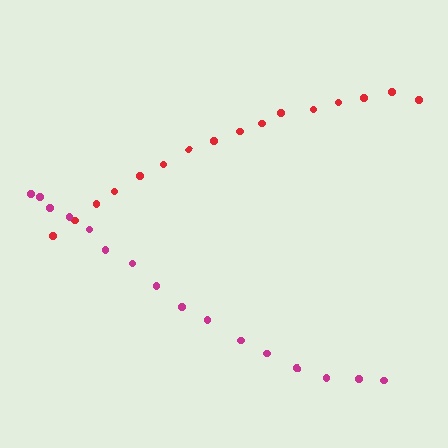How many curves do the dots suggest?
There are 2 distinct paths.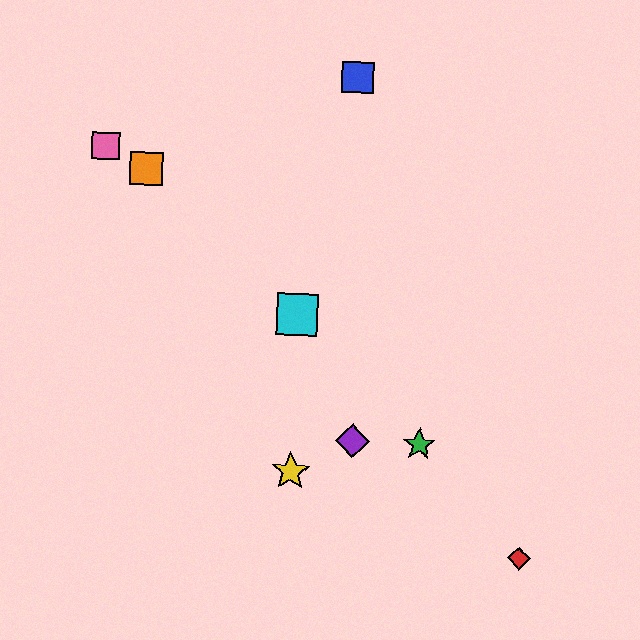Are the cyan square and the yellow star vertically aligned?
Yes, both are at x≈297.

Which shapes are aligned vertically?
The yellow star, the cyan square are aligned vertically.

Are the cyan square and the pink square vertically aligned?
No, the cyan square is at x≈297 and the pink square is at x≈106.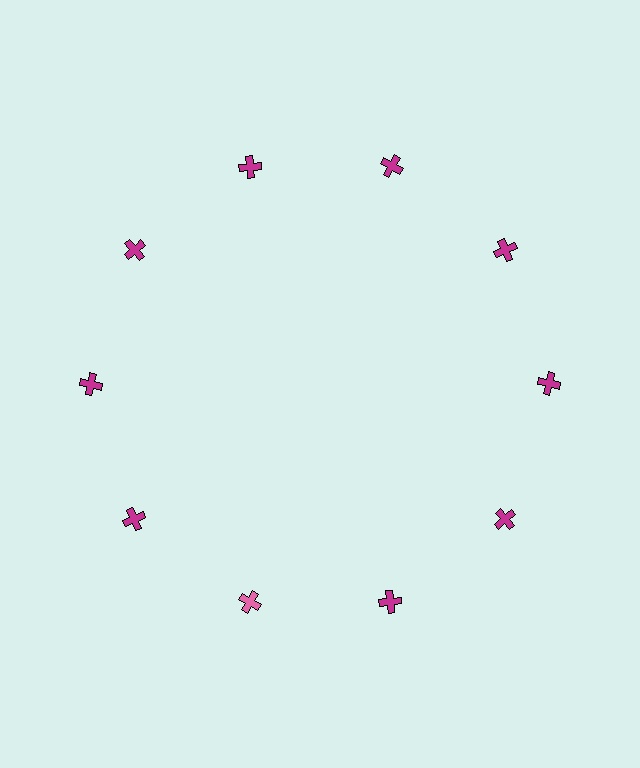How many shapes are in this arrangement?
There are 10 shapes arranged in a ring pattern.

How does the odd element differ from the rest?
It has a different color: pink instead of magenta.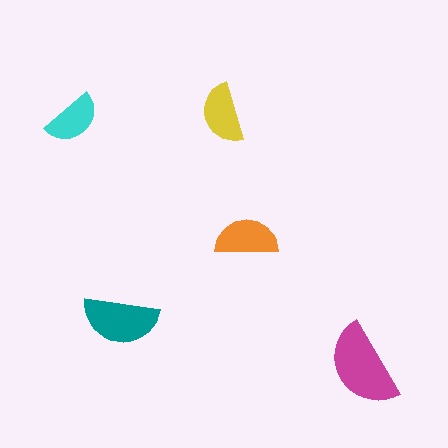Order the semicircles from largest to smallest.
the magenta one, the teal one, the orange one, the yellow one, the cyan one.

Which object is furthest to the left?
The cyan semicircle is leftmost.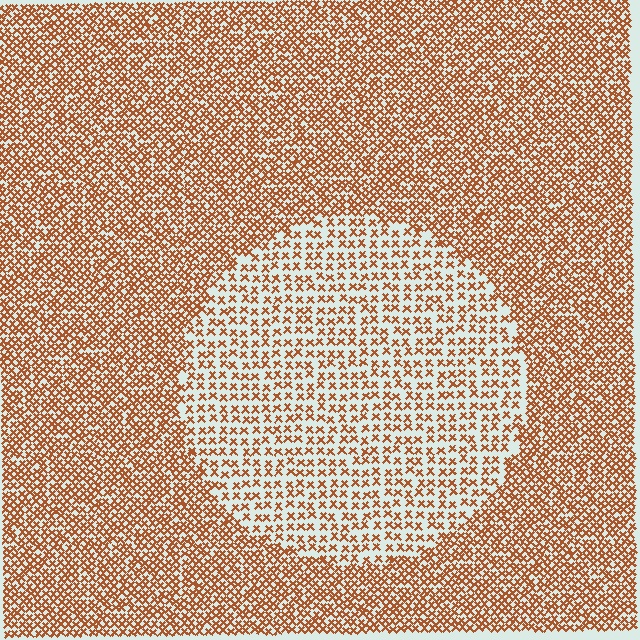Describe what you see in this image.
The image contains small brown elements arranged at two different densities. A circle-shaped region is visible where the elements are less densely packed than the surrounding area.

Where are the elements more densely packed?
The elements are more densely packed outside the circle boundary.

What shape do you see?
I see a circle.